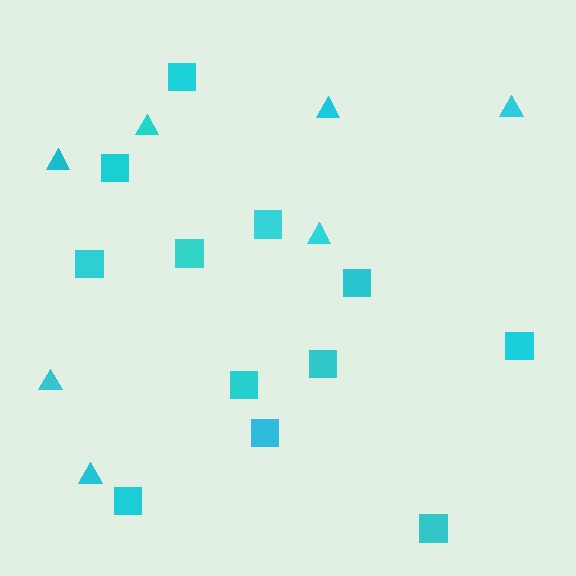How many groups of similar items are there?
There are 2 groups: one group of triangles (7) and one group of squares (12).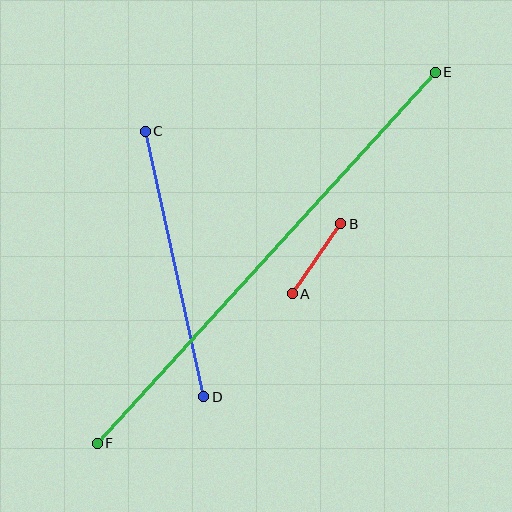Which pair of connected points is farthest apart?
Points E and F are farthest apart.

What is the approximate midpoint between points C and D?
The midpoint is at approximately (174, 264) pixels.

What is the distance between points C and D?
The distance is approximately 272 pixels.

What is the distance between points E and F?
The distance is approximately 502 pixels.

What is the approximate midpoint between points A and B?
The midpoint is at approximately (317, 259) pixels.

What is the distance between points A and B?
The distance is approximately 85 pixels.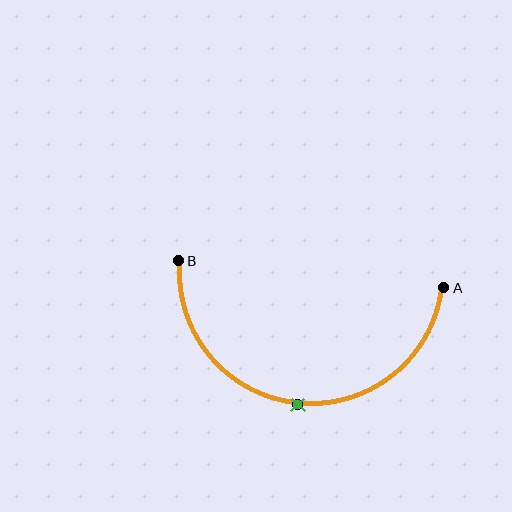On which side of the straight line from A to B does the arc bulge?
The arc bulges below the straight line connecting A and B.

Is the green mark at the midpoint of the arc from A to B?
Yes. The green mark lies on the arc at equal arc-length from both A and B — it is the arc midpoint.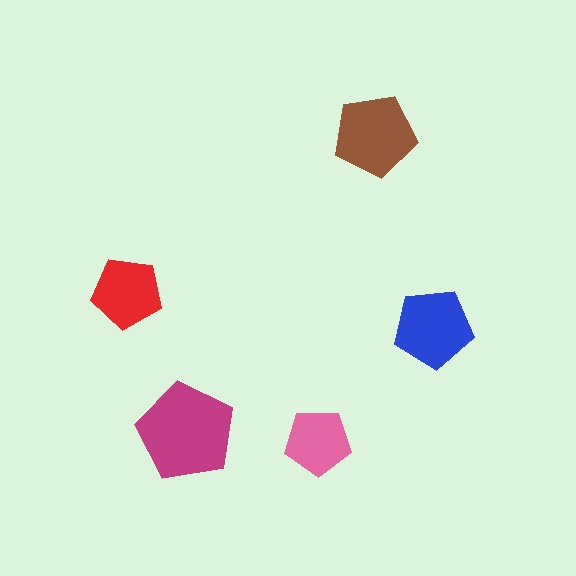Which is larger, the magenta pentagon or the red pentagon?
The magenta one.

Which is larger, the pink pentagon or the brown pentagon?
The brown one.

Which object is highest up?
The brown pentagon is topmost.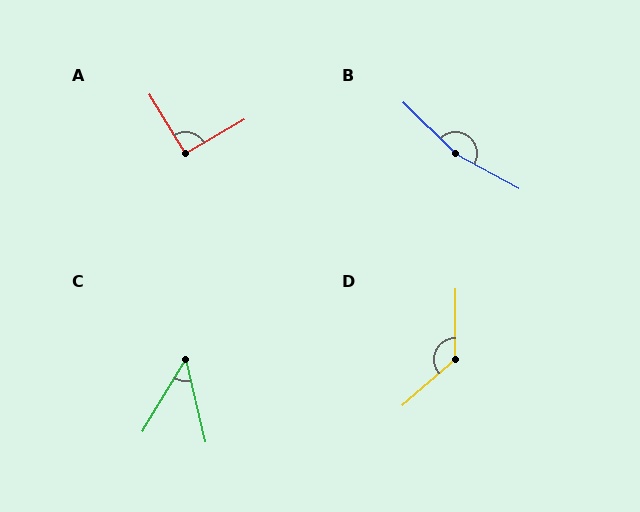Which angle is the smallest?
C, at approximately 44 degrees.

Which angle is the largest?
B, at approximately 164 degrees.